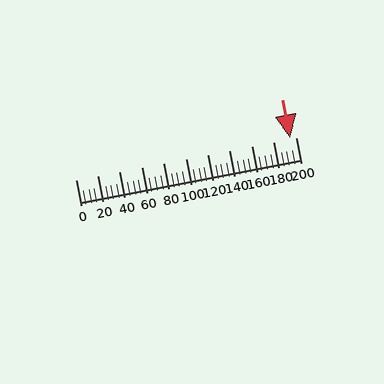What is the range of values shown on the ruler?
The ruler shows values from 0 to 200.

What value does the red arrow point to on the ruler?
The red arrow points to approximately 195.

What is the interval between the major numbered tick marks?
The major tick marks are spaced 20 units apart.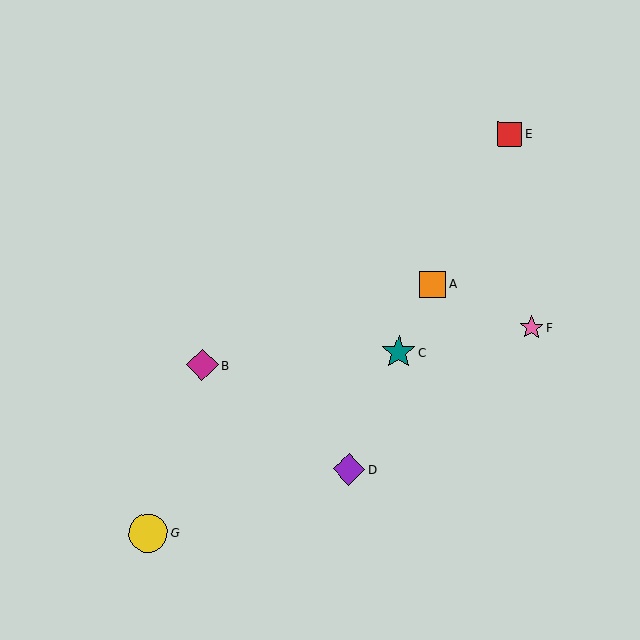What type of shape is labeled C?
Shape C is a teal star.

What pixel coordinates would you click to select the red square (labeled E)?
Click at (510, 134) to select the red square E.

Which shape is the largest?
The yellow circle (labeled G) is the largest.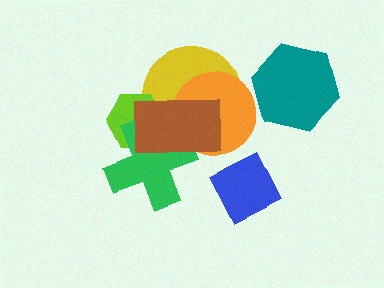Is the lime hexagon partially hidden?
Yes, it is partially covered by another shape.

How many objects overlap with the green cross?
3 objects overlap with the green cross.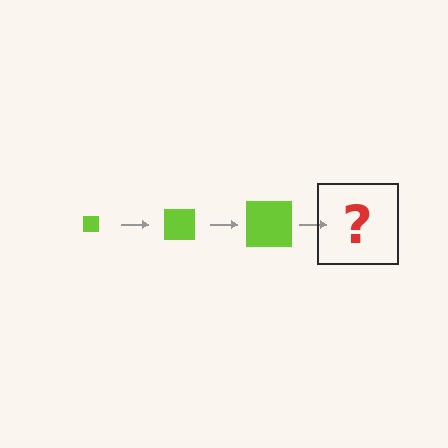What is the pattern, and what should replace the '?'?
The pattern is that the square gets progressively larger each step. The '?' should be a lime square, larger than the previous one.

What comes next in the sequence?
The next element should be a lime square, larger than the previous one.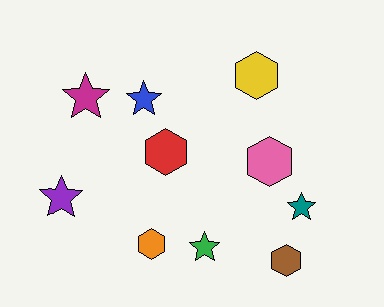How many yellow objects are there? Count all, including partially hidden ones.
There is 1 yellow object.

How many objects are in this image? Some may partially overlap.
There are 10 objects.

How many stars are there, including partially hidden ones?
There are 5 stars.